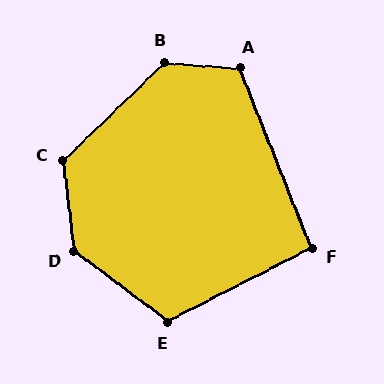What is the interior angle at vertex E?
Approximately 116 degrees (obtuse).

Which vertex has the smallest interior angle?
F, at approximately 95 degrees.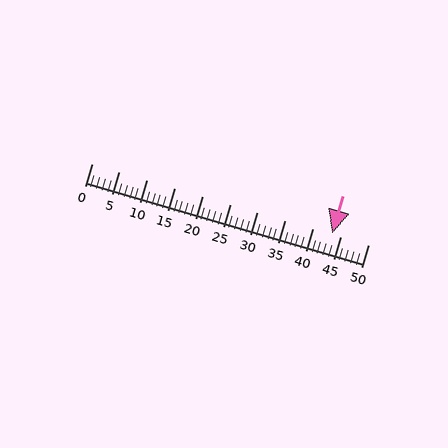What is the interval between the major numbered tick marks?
The major tick marks are spaced 5 units apart.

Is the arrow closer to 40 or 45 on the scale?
The arrow is closer to 45.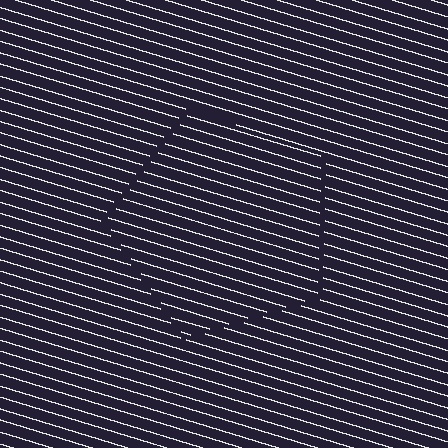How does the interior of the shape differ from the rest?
The interior of the shape contains the same grating, shifted by half a period — the contour is defined by the phase discontinuity where line-ends from the inner and outer gratings abut.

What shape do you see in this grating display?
An illusory pentagon. The interior of the shape contains the same grating, shifted by half a period — the contour is defined by the phase discontinuity where line-ends from the inner and outer gratings abut.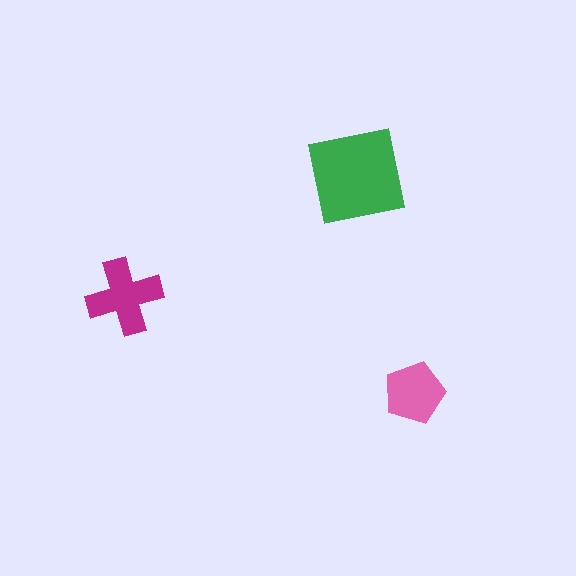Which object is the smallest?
The pink pentagon.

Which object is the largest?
The green square.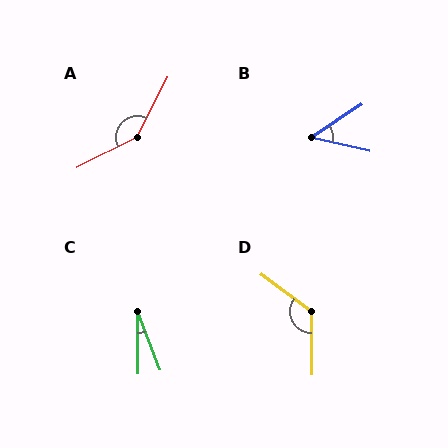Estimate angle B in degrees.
Approximately 46 degrees.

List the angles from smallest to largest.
C (21°), B (46°), D (127°), A (143°).